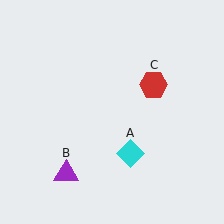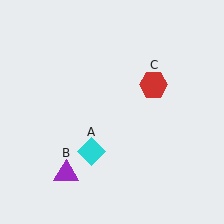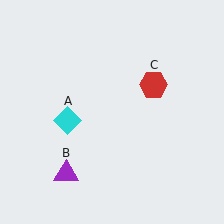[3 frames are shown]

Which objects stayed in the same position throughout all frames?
Purple triangle (object B) and red hexagon (object C) remained stationary.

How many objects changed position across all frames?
1 object changed position: cyan diamond (object A).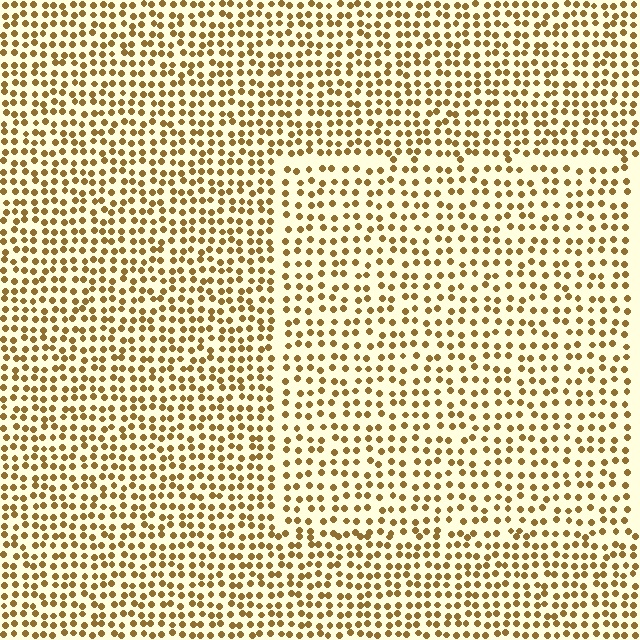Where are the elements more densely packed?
The elements are more densely packed outside the rectangle boundary.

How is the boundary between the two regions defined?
The boundary is defined by a change in element density (approximately 1.4x ratio). All elements are the same color, size, and shape.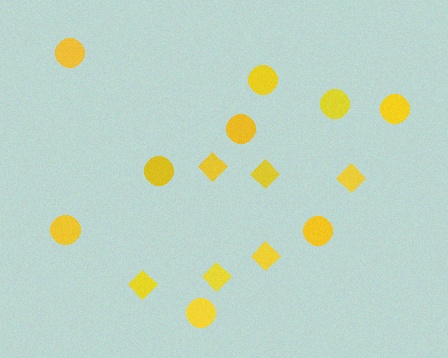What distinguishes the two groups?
There are 2 groups: one group of circles (9) and one group of diamonds (6).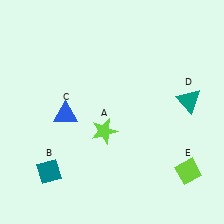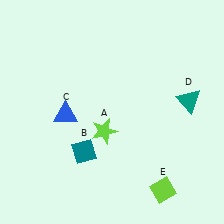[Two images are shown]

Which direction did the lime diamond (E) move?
The lime diamond (E) moved left.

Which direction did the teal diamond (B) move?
The teal diamond (B) moved right.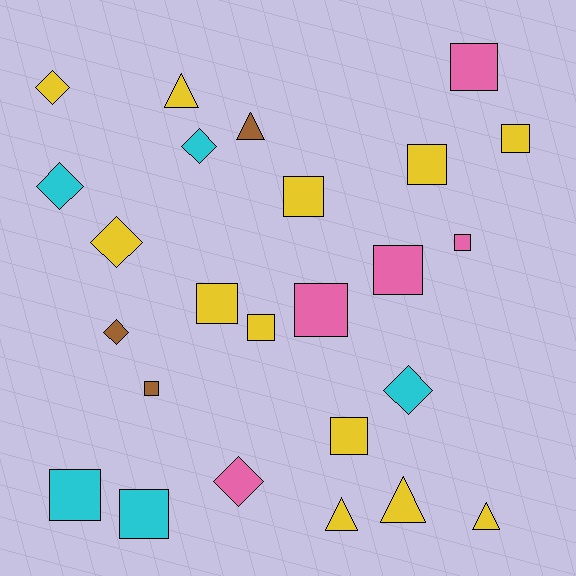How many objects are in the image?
There are 25 objects.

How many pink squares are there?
There are 4 pink squares.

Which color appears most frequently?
Yellow, with 12 objects.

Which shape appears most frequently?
Square, with 13 objects.